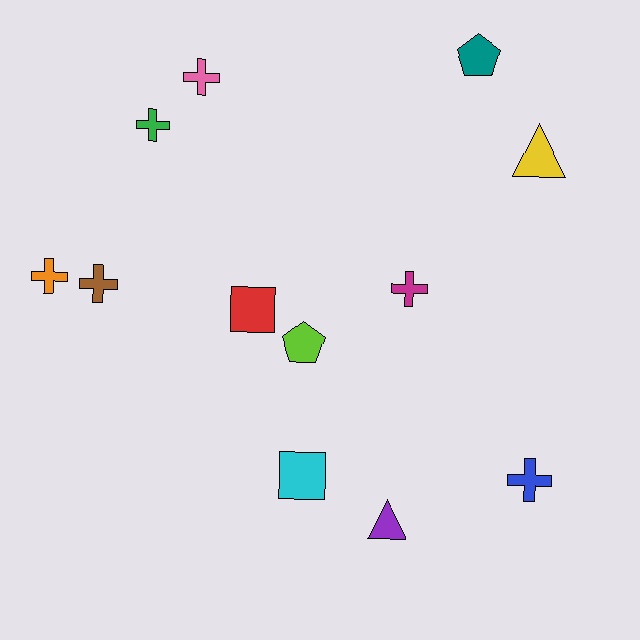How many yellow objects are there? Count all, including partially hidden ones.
There is 1 yellow object.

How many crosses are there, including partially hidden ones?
There are 6 crosses.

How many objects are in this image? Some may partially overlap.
There are 12 objects.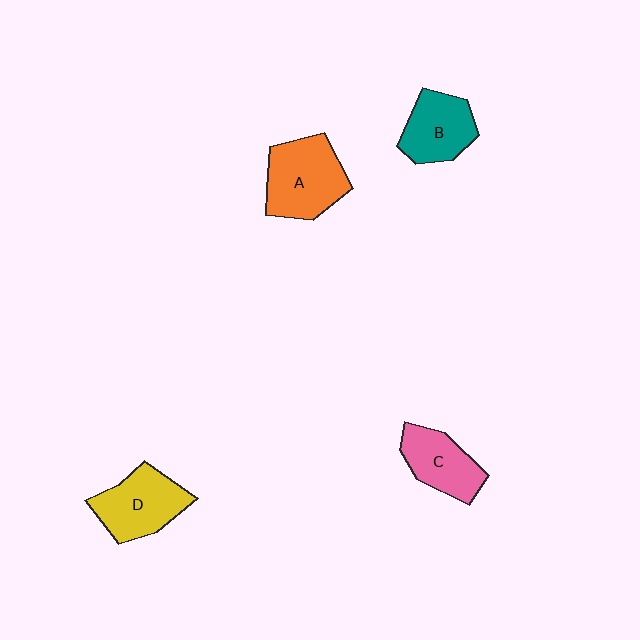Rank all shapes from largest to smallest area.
From largest to smallest: A (orange), D (yellow), B (teal), C (pink).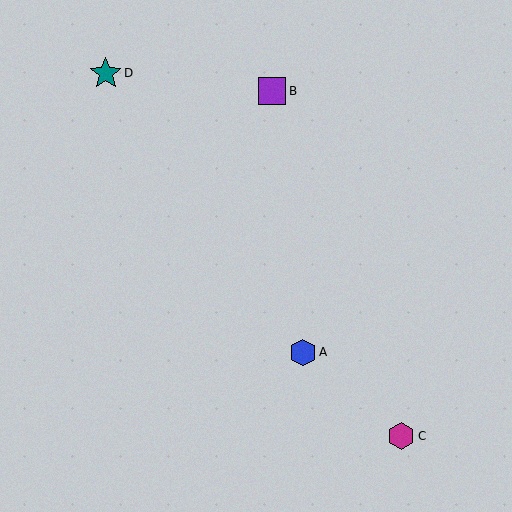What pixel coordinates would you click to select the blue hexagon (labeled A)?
Click at (303, 352) to select the blue hexagon A.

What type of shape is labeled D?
Shape D is a teal star.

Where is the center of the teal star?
The center of the teal star is at (106, 73).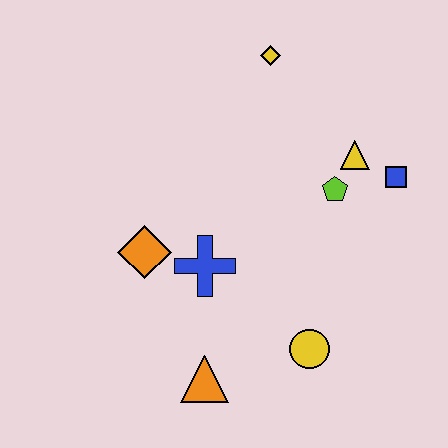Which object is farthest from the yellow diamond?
The orange triangle is farthest from the yellow diamond.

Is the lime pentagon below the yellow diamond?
Yes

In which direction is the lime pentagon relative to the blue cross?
The lime pentagon is to the right of the blue cross.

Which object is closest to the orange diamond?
The blue cross is closest to the orange diamond.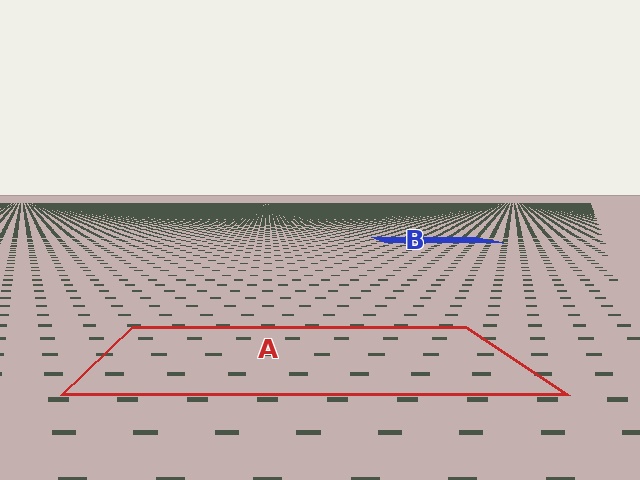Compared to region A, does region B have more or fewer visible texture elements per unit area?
Region B has more texture elements per unit area — they are packed more densely because it is farther away.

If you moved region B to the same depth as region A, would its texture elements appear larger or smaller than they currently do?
They would appear larger. At a closer depth, the same texture elements are projected at a bigger on-screen size.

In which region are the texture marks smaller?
The texture marks are smaller in region B, because it is farther away.